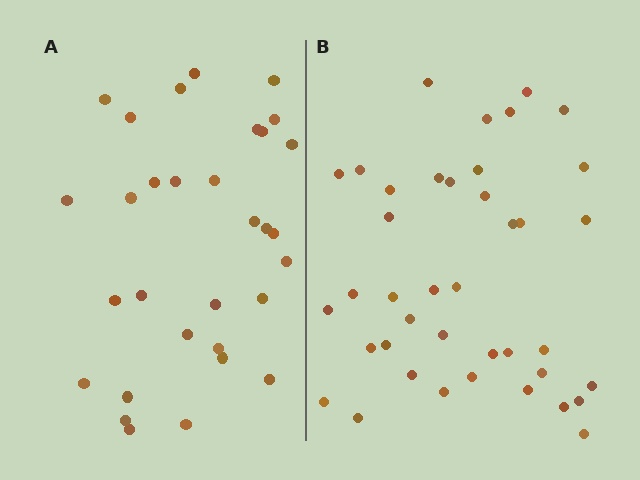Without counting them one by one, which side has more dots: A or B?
Region B (the right region) has more dots.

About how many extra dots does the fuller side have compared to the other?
Region B has roughly 8 or so more dots than region A.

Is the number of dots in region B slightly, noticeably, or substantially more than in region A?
Region B has noticeably more, but not dramatically so. The ratio is roughly 1.3 to 1.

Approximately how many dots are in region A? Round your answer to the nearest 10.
About 30 dots. (The exact count is 31, which rounds to 30.)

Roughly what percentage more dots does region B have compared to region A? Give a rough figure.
About 30% more.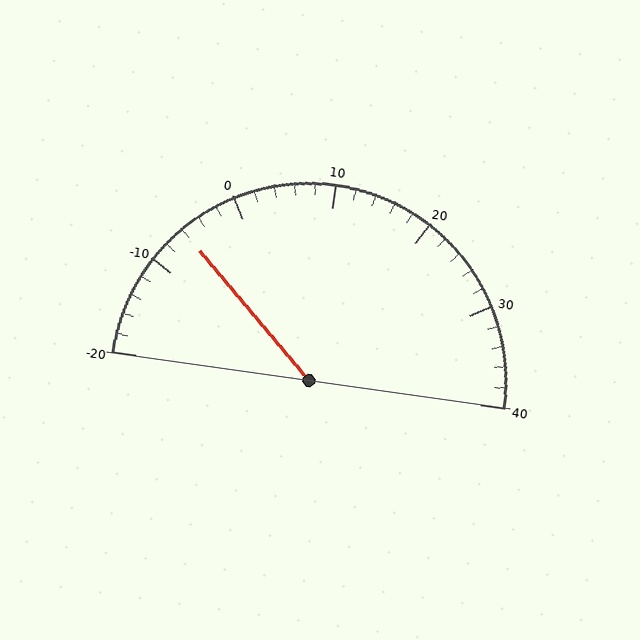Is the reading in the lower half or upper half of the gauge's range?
The reading is in the lower half of the range (-20 to 40).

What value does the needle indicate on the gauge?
The needle indicates approximately -6.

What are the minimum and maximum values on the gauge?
The gauge ranges from -20 to 40.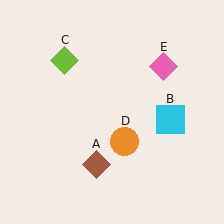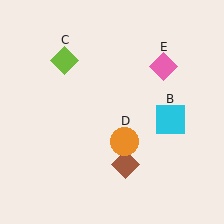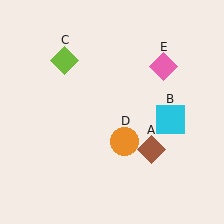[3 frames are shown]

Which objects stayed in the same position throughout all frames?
Cyan square (object B) and lime diamond (object C) and orange circle (object D) and pink diamond (object E) remained stationary.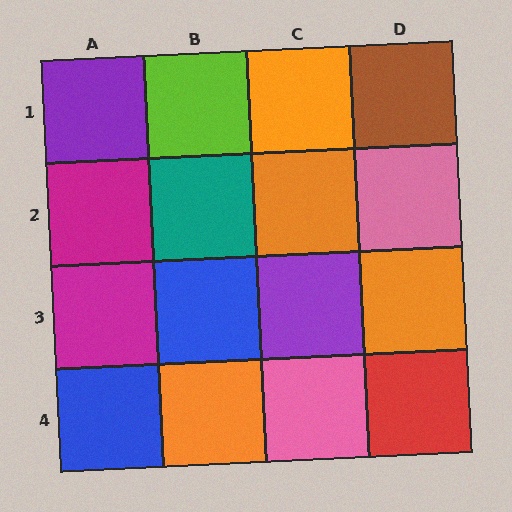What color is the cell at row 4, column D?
Red.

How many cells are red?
1 cell is red.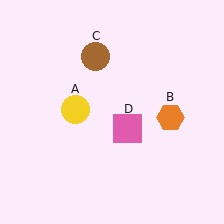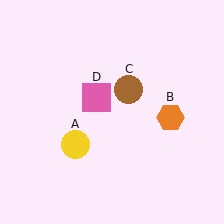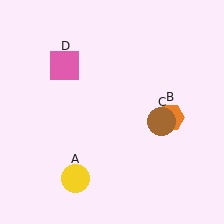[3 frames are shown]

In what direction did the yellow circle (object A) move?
The yellow circle (object A) moved down.